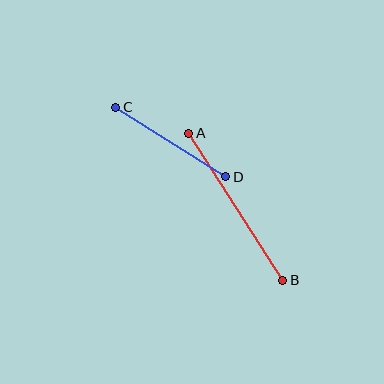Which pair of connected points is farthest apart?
Points A and B are farthest apart.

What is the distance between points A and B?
The distance is approximately 175 pixels.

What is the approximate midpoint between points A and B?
The midpoint is at approximately (236, 207) pixels.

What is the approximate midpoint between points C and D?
The midpoint is at approximately (171, 142) pixels.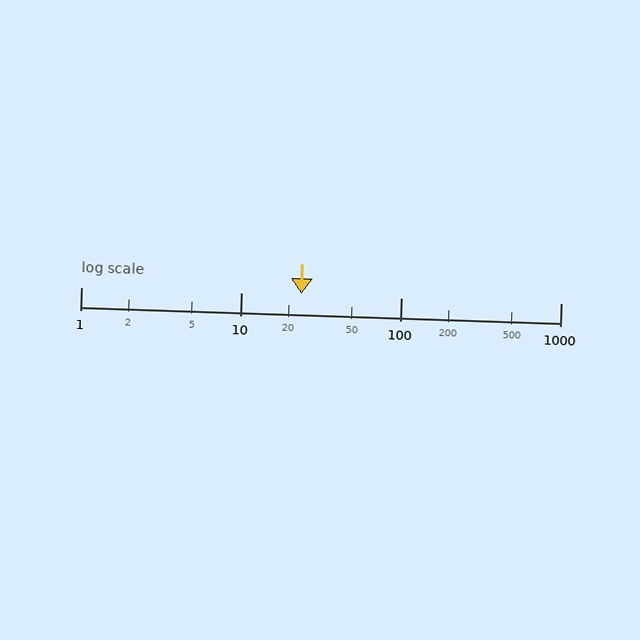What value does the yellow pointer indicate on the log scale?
The pointer indicates approximately 24.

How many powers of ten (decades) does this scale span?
The scale spans 3 decades, from 1 to 1000.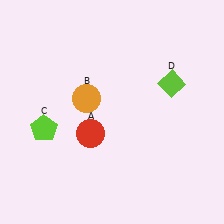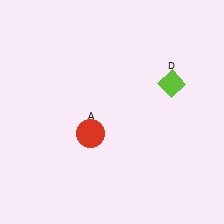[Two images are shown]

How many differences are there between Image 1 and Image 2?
There are 2 differences between the two images.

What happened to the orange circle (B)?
The orange circle (B) was removed in Image 2. It was in the top-left area of Image 1.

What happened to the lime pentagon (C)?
The lime pentagon (C) was removed in Image 2. It was in the bottom-left area of Image 1.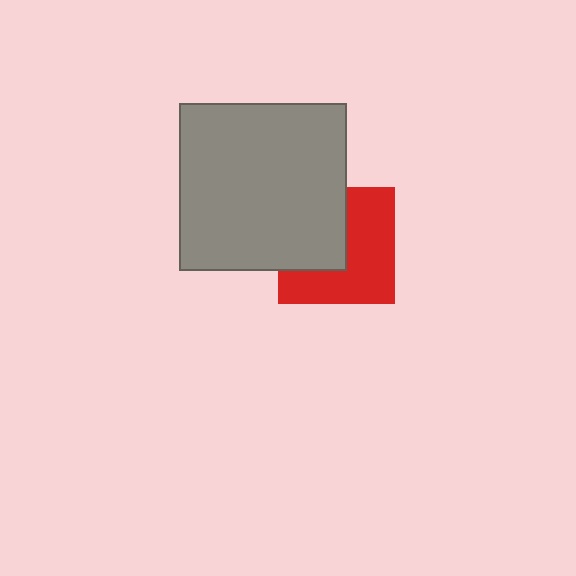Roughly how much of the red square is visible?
About half of it is visible (roughly 57%).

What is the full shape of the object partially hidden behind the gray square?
The partially hidden object is a red square.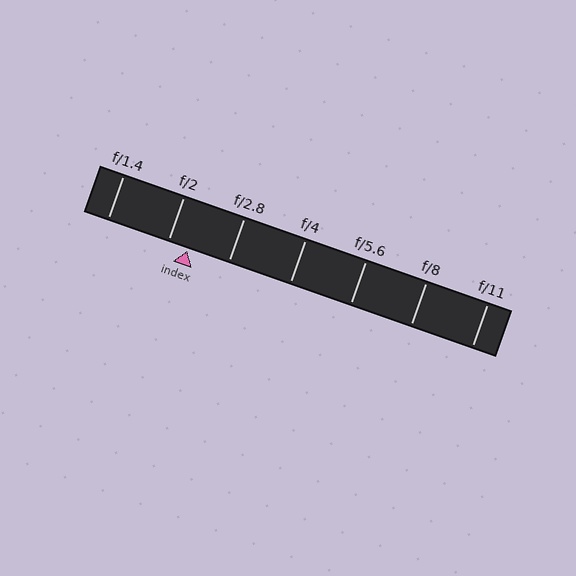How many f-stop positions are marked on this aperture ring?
There are 7 f-stop positions marked.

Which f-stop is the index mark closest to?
The index mark is closest to f/2.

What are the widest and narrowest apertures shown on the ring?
The widest aperture shown is f/1.4 and the narrowest is f/11.